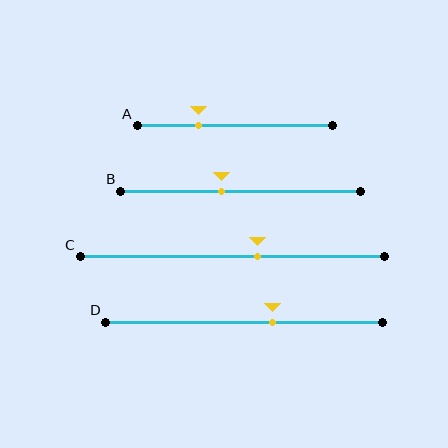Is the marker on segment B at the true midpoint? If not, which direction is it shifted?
No, the marker on segment B is shifted to the left by about 8% of the segment length.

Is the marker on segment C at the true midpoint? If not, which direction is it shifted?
No, the marker on segment C is shifted to the right by about 8% of the segment length.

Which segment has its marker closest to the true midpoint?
Segment B has its marker closest to the true midpoint.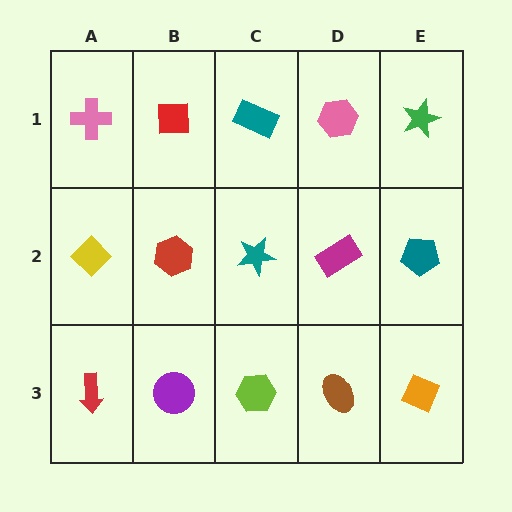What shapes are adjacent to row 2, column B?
A red square (row 1, column B), a purple circle (row 3, column B), a yellow diamond (row 2, column A), a teal star (row 2, column C).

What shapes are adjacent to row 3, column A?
A yellow diamond (row 2, column A), a purple circle (row 3, column B).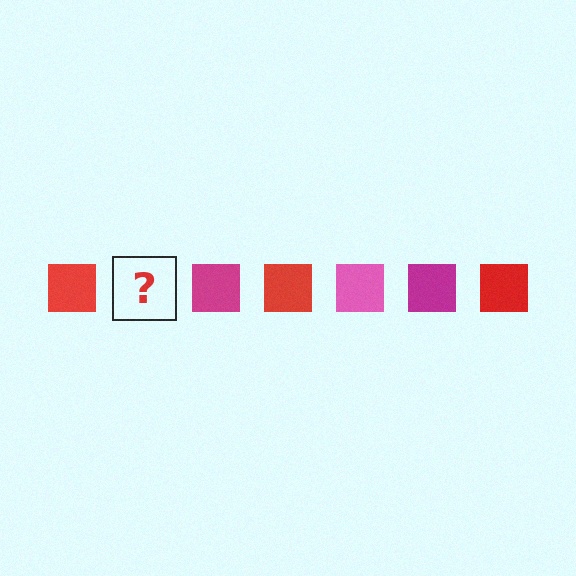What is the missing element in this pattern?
The missing element is a pink square.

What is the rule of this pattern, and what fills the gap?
The rule is that the pattern cycles through red, pink, magenta squares. The gap should be filled with a pink square.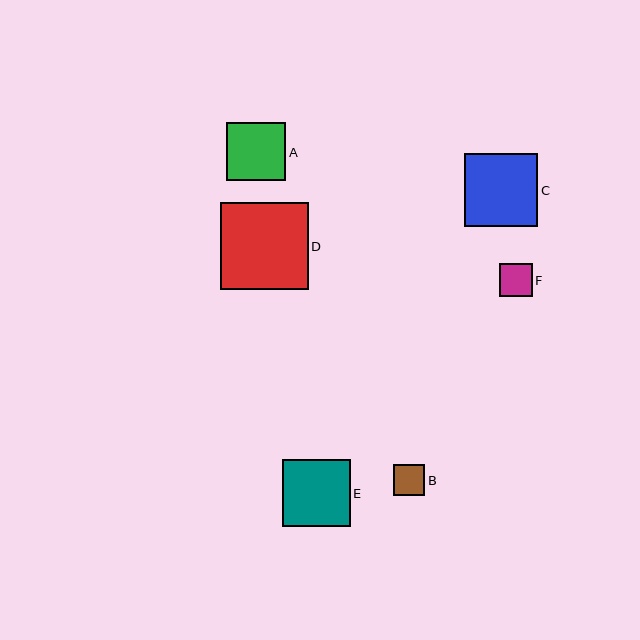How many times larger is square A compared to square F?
Square A is approximately 1.8 times the size of square F.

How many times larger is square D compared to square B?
Square D is approximately 2.8 times the size of square B.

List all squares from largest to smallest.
From largest to smallest: D, C, E, A, F, B.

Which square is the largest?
Square D is the largest with a size of approximately 87 pixels.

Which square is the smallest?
Square B is the smallest with a size of approximately 31 pixels.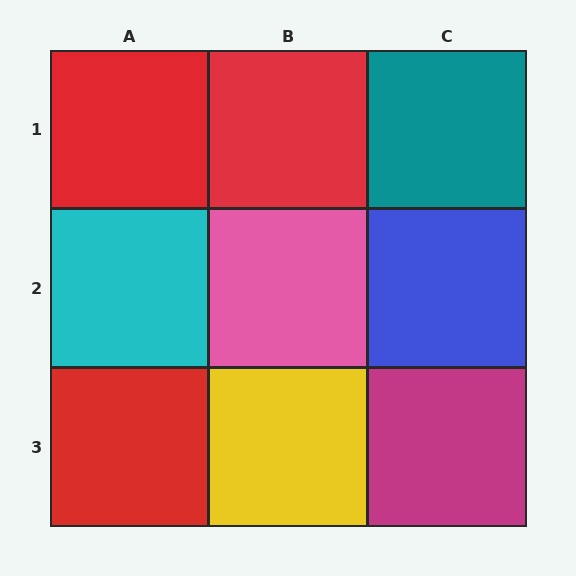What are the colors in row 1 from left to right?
Red, red, teal.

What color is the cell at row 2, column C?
Blue.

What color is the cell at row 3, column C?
Magenta.